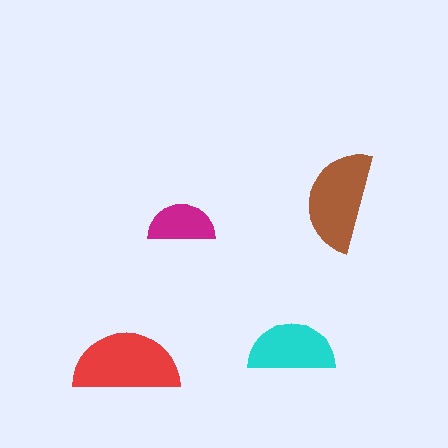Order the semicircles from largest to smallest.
the red one, the brown one, the cyan one, the magenta one.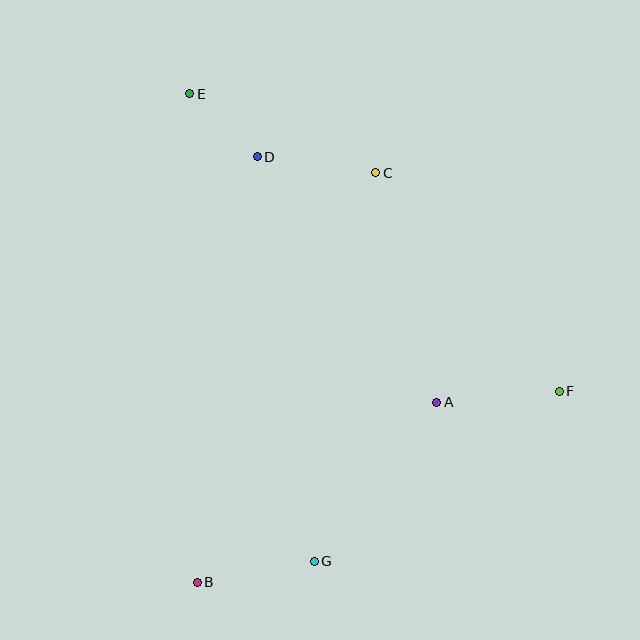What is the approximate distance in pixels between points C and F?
The distance between C and F is approximately 285 pixels.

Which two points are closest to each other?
Points D and E are closest to each other.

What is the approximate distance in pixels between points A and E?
The distance between A and E is approximately 395 pixels.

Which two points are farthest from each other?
Points B and E are farthest from each other.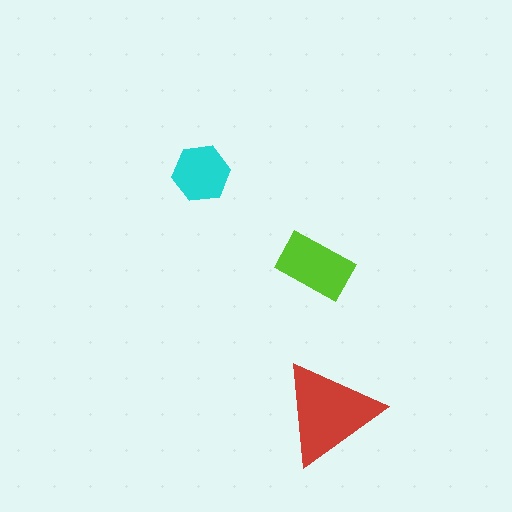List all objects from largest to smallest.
The red triangle, the lime rectangle, the cyan hexagon.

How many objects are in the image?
There are 3 objects in the image.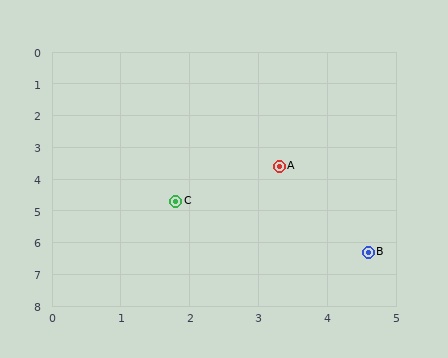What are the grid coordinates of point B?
Point B is at approximately (4.6, 6.3).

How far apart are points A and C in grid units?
Points A and C are about 1.9 grid units apart.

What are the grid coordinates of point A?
Point A is at approximately (3.3, 3.6).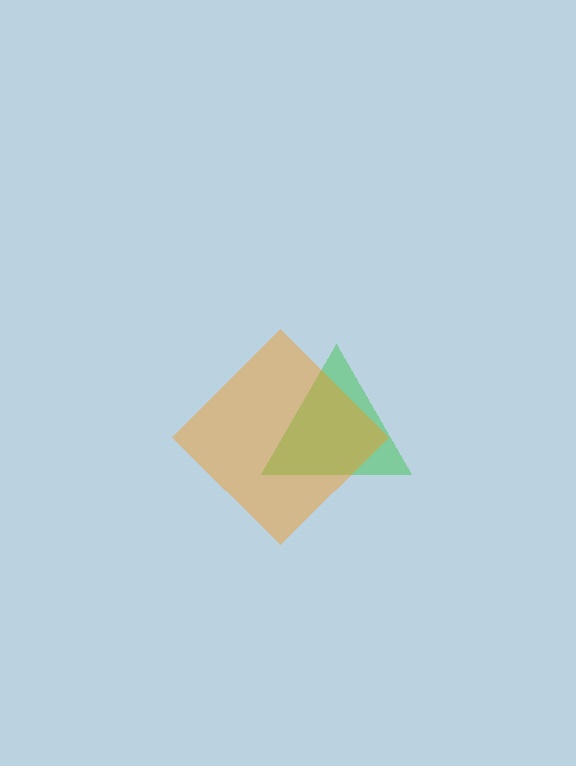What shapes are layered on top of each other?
The layered shapes are: a green triangle, an orange diamond.